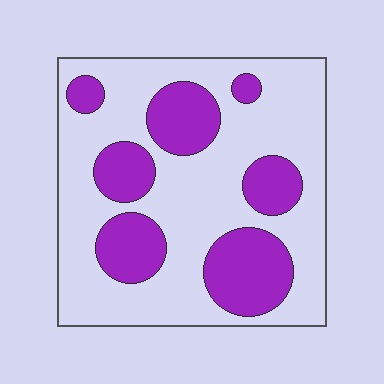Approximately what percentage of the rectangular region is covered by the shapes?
Approximately 30%.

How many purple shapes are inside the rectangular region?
7.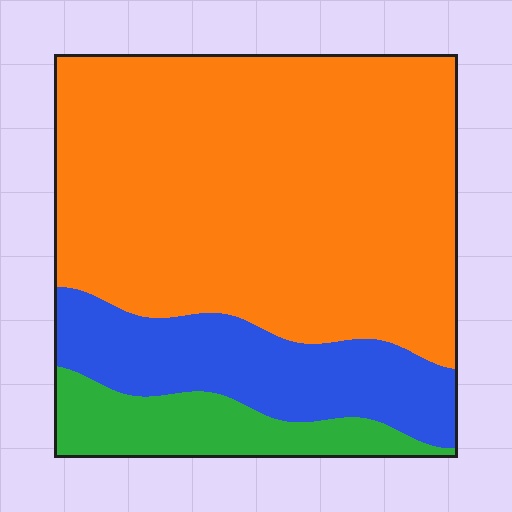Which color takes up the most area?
Orange, at roughly 70%.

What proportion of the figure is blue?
Blue covers 20% of the figure.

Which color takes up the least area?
Green, at roughly 10%.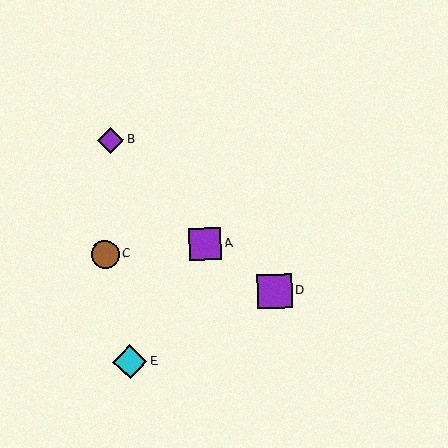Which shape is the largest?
The purple square (labeled D) is the largest.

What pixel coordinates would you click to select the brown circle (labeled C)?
Click at (105, 254) to select the brown circle C.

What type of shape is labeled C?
Shape C is a brown circle.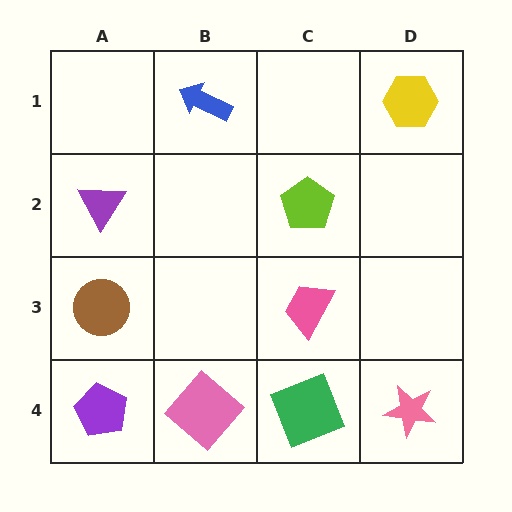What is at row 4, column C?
A green square.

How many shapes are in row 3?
2 shapes.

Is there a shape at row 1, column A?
No, that cell is empty.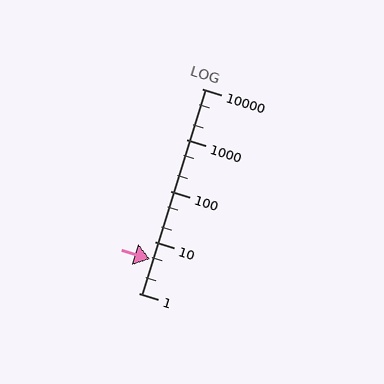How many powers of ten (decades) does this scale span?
The scale spans 4 decades, from 1 to 10000.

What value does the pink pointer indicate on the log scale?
The pointer indicates approximately 4.6.